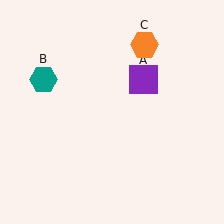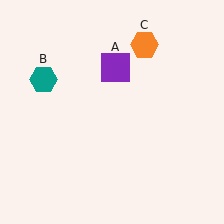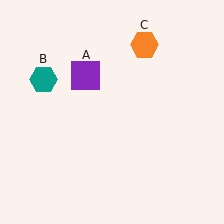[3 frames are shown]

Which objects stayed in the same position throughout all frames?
Teal hexagon (object B) and orange hexagon (object C) remained stationary.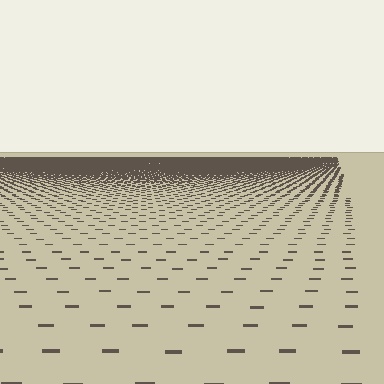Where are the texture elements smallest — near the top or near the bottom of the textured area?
Near the top.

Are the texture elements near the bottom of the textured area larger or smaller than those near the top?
Larger. Near the bottom, elements are closer to the viewer and appear at a bigger on-screen size.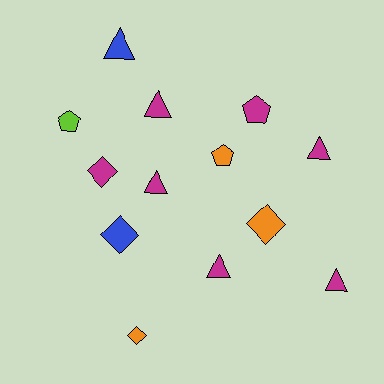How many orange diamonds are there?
There are 2 orange diamonds.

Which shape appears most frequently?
Triangle, with 6 objects.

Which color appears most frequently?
Magenta, with 7 objects.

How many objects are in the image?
There are 13 objects.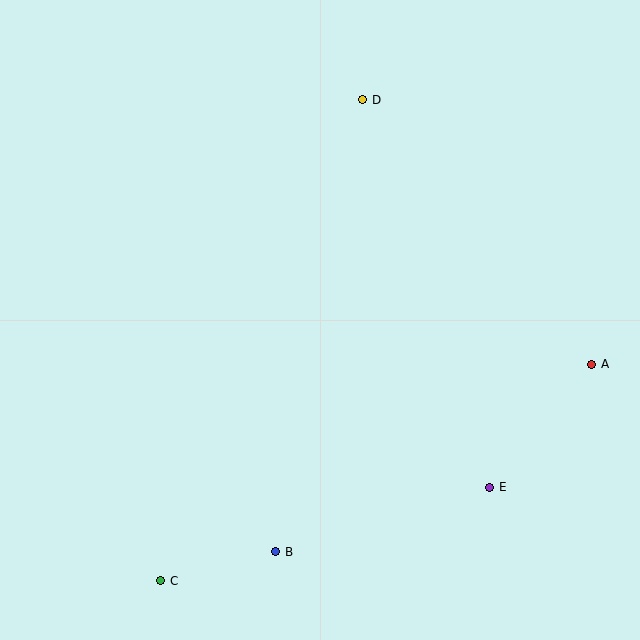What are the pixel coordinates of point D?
Point D is at (363, 100).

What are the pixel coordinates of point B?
Point B is at (276, 552).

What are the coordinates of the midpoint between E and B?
The midpoint between E and B is at (383, 519).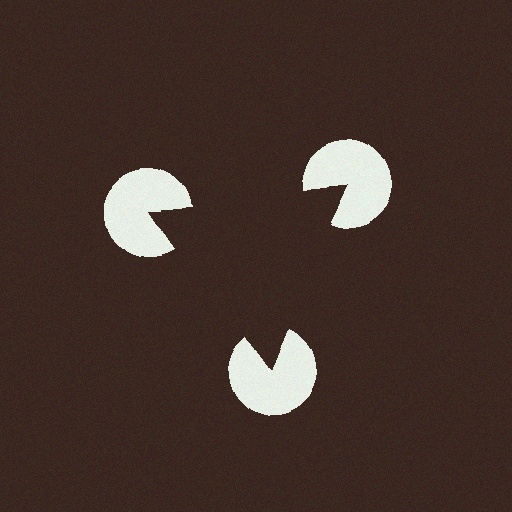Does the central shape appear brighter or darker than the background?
It typically appears slightly darker than the background, even though no actual brightness change is drawn.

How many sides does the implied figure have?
3 sides.